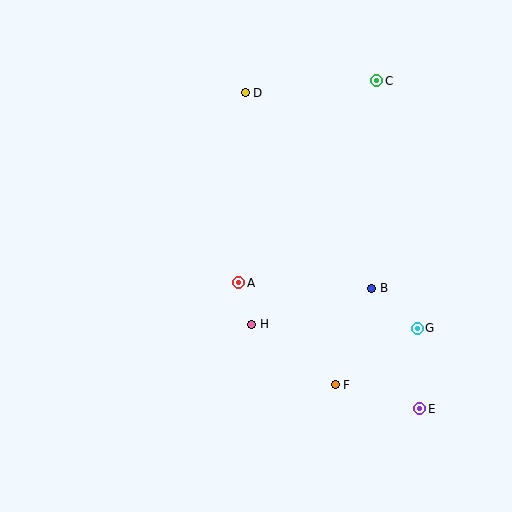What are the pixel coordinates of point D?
Point D is at (245, 93).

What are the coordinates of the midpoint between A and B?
The midpoint between A and B is at (305, 286).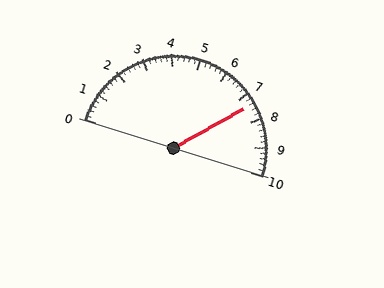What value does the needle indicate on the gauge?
The needle indicates approximately 7.4.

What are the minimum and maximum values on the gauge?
The gauge ranges from 0 to 10.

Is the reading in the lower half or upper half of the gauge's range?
The reading is in the upper half of the range (0 to 10).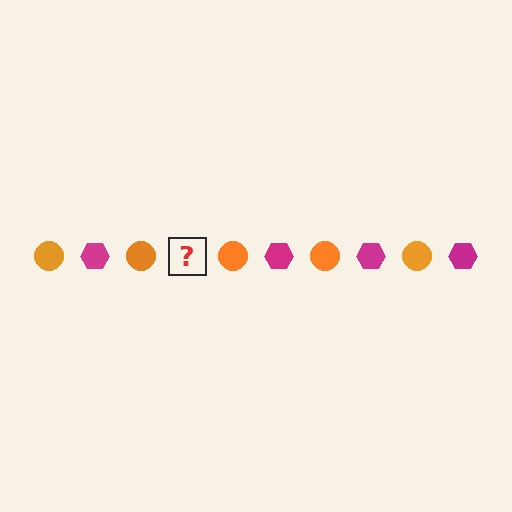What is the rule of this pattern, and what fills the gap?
The rule is that the pattern alternates between orange circle and magenta hexagon. The gap should be filled with a magenta hexagon.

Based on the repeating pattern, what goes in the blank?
The blank should be a magenta hexagon.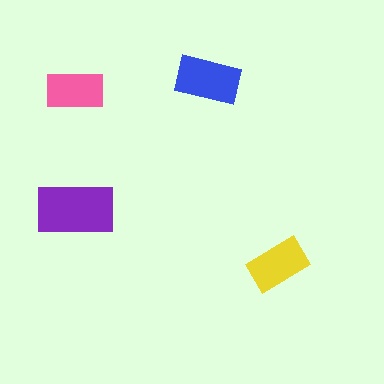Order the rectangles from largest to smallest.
the purple one, the blue one, the yellow one, the pink one.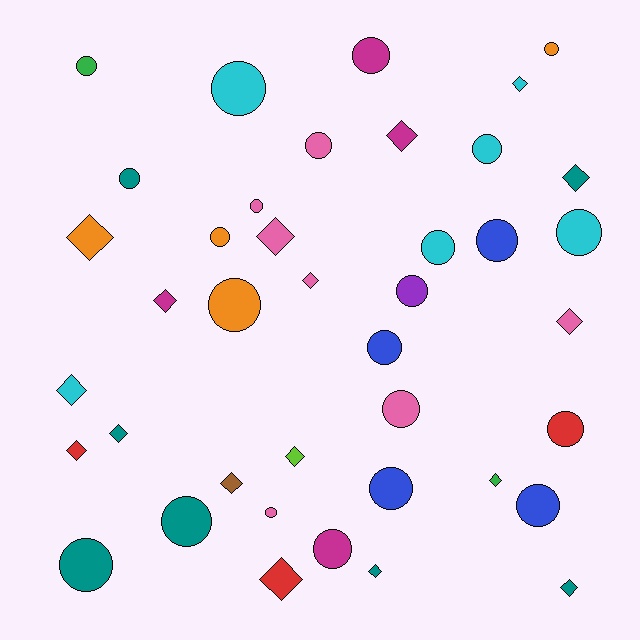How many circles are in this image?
There are 23 circles.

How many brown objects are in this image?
There is 1 brown object.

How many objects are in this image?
There are 40 objects.